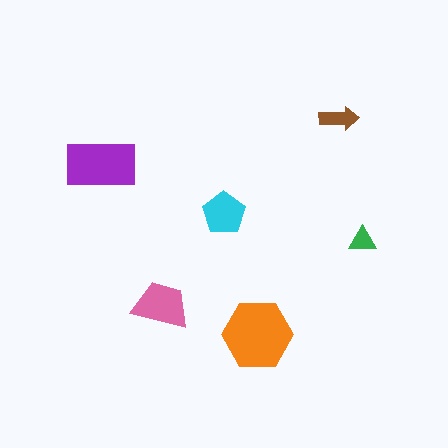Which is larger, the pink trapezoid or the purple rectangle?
The purple rectangle.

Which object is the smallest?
The green triangle.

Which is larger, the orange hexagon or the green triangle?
The orange hexagon.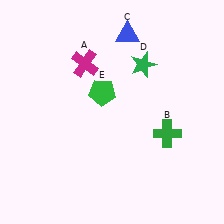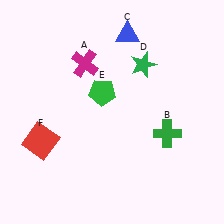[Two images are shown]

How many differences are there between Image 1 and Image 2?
There is 1 difference between the two images.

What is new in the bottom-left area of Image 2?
A red square (F) was added in the bottom-left area of Image 2.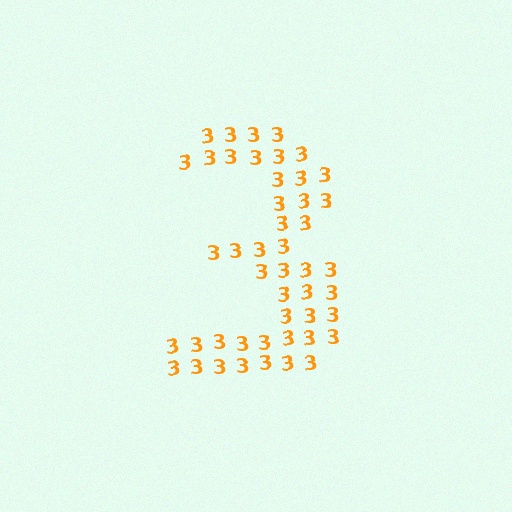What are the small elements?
The small elements are digit 3's.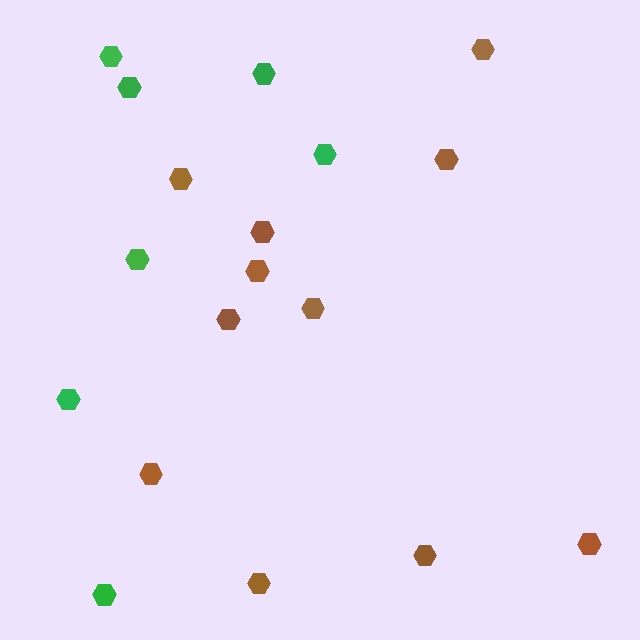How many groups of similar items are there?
There are 2 groups: one group of green hexagons (7) and one group of brown hexagons (11).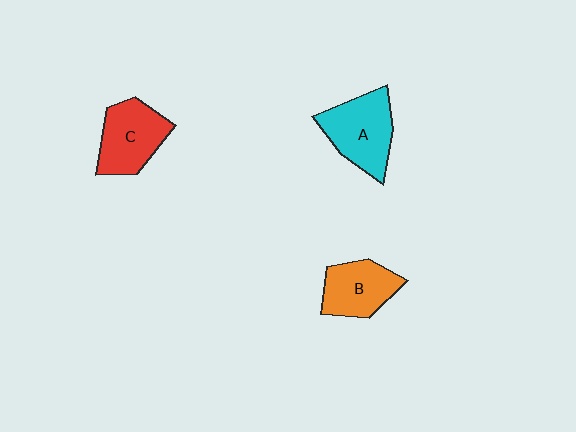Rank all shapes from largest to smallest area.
From largest to smallest: A (cyan), C (red), B (orange).